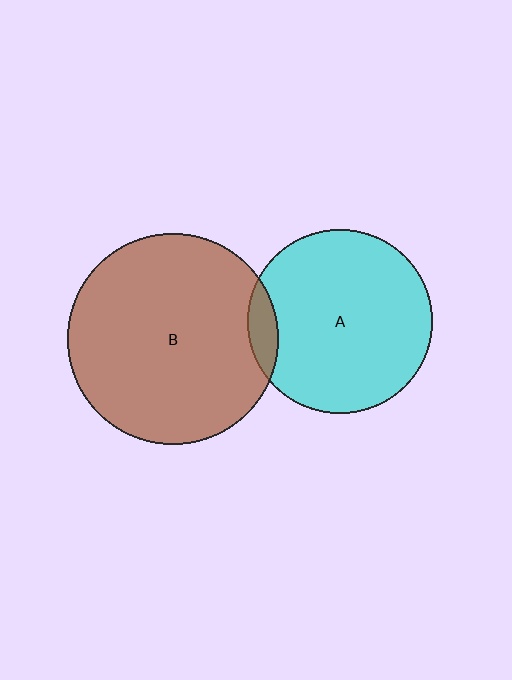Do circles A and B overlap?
Yes.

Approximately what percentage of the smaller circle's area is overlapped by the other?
Approximately 10%.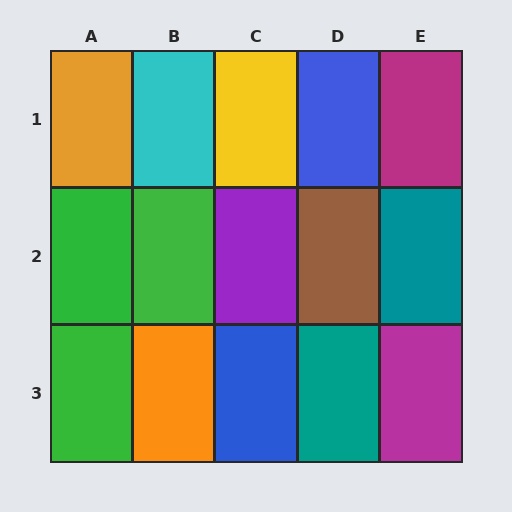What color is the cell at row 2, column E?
Teal.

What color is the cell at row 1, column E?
Magenta.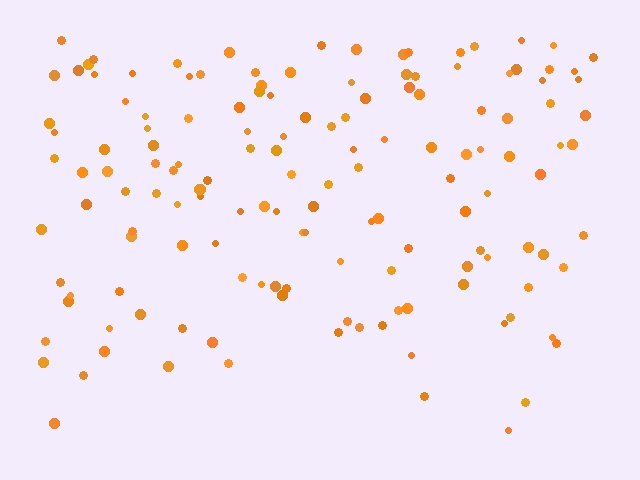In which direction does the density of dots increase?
From bottom to top, with the top side densest.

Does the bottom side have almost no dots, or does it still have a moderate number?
Still a moderate number, just noticeably fewer than the top.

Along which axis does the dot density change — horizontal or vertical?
Vertical.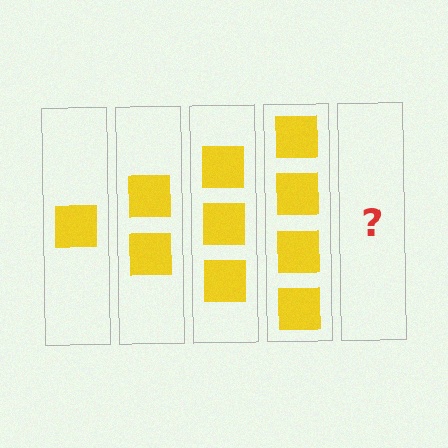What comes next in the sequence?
The next element should be 5 squares.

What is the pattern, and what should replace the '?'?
The pattern is that each step adds one more square. The '?' should be 5 squares.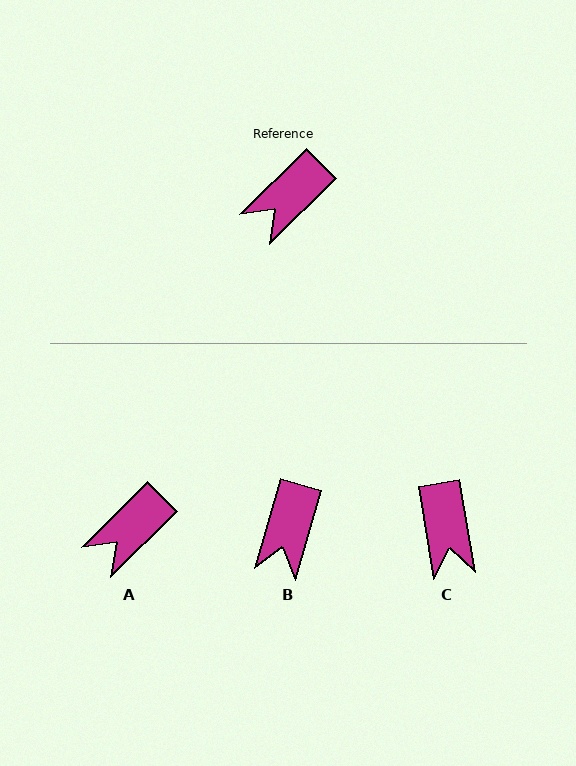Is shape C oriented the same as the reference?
No, it is off by about 54 degrees.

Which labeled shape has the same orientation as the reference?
A.